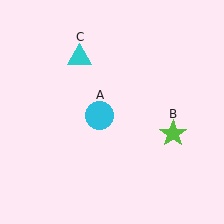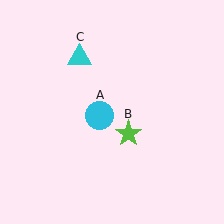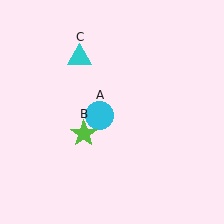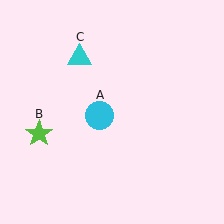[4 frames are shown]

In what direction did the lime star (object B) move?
The lime star (object B) moved left.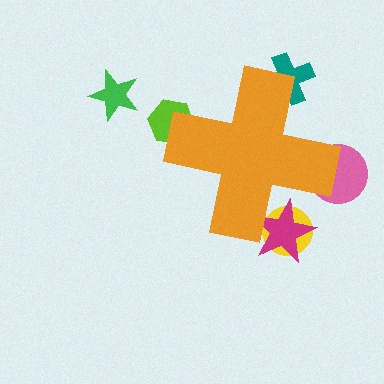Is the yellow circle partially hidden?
Yes, the yellow circle is partially hidden behind the orange cross.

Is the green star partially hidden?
No, the green star is fully visible.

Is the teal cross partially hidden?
Yes, the teal cross is partially hidden behind the orange cross.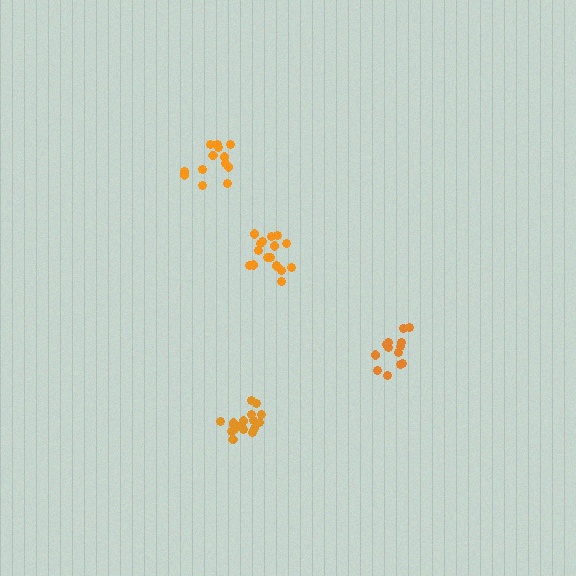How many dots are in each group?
Group 1: 17 dots, Group 2: 13 dots, Group 3: 13 dots, Group 4: 17 dots (60 total).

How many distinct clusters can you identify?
There are 4 distinct clusters.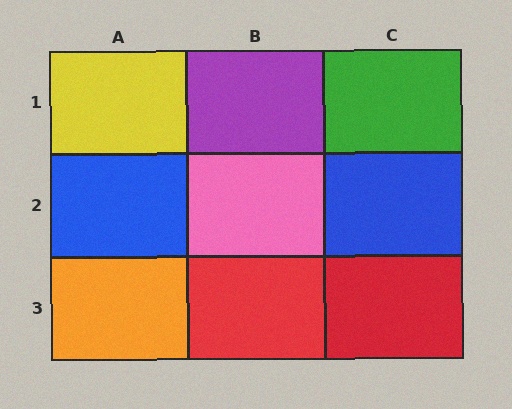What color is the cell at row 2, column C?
Blue.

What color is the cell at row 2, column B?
Pink.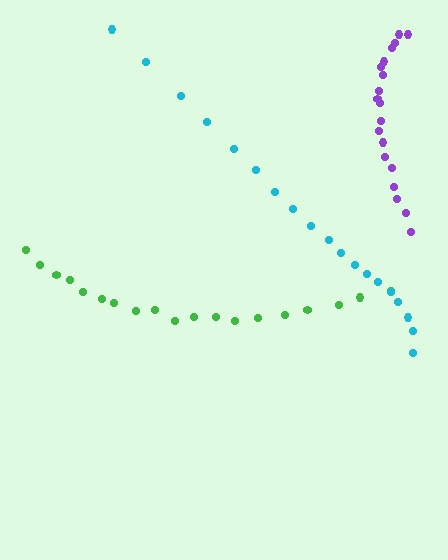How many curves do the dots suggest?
There are 3 distinct paths.